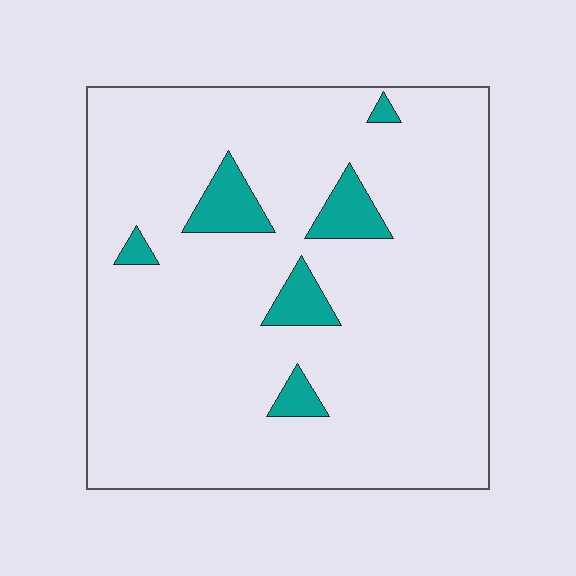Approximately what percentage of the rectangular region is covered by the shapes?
Approximately 10%.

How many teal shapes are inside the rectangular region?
6.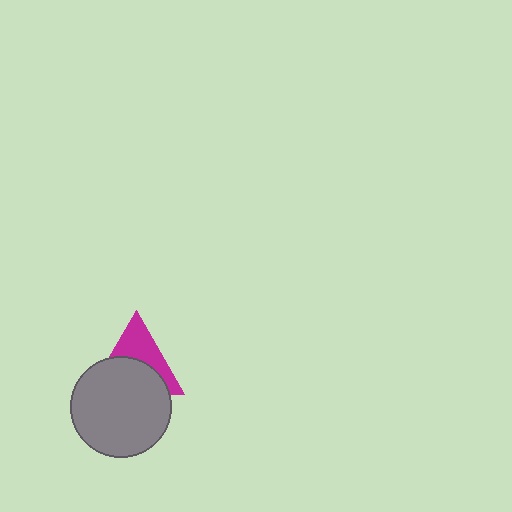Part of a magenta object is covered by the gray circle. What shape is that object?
It is a triangle.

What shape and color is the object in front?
The object in front is a gray circle.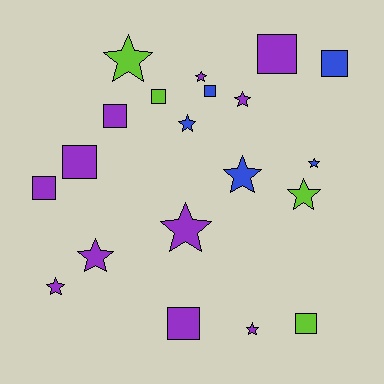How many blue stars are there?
There are 3 blue stars.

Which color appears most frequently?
Purple, with 11 objects.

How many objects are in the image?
There are 20 objects.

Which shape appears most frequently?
Star, with 11 objects.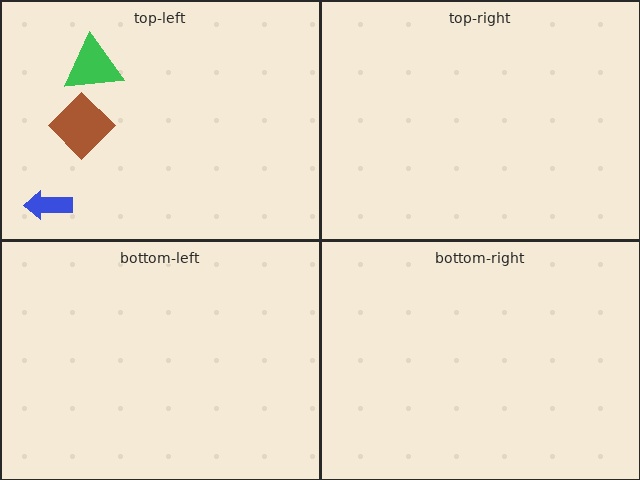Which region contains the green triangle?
The top-left region.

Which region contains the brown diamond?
The top-left region.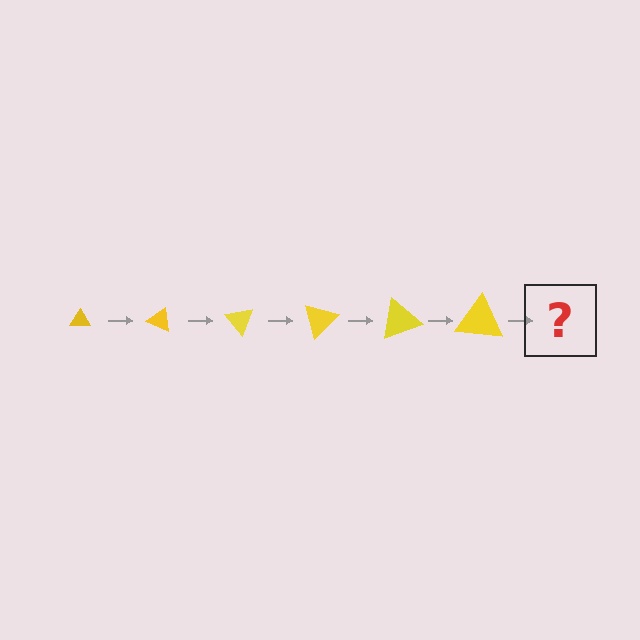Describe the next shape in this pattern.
It should be a triangle, larger than the previous one and rotated 150 degrees from the start.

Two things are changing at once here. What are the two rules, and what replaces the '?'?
The two rules are that the triangle grows larger each step and it rotates 25 degrees each step. The '?' should be a triangle, larger than the previous one and rotated 150 degrees from the start.